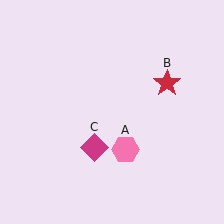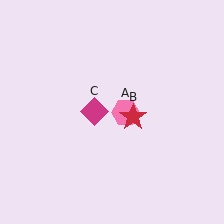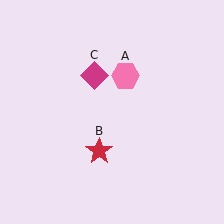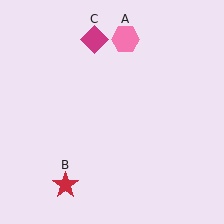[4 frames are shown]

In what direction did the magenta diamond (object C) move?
The magenta diamond (object C) moved up.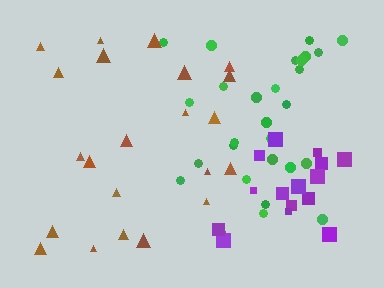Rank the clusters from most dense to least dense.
purple, green, brown.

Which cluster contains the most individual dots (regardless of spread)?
Green (27).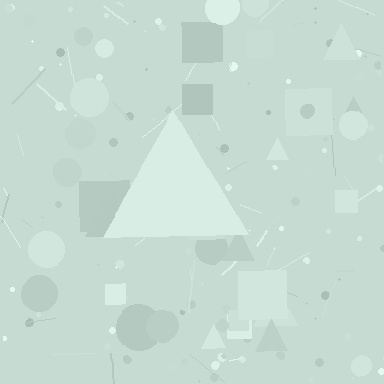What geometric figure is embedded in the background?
A triangle is embedded in the background.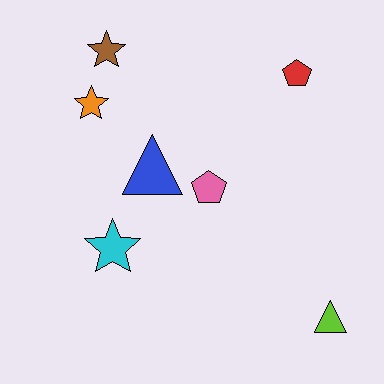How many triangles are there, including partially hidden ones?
There are 2 triangles.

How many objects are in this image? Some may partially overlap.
There are 7 objects.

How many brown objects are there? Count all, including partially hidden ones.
There is 1 brown object.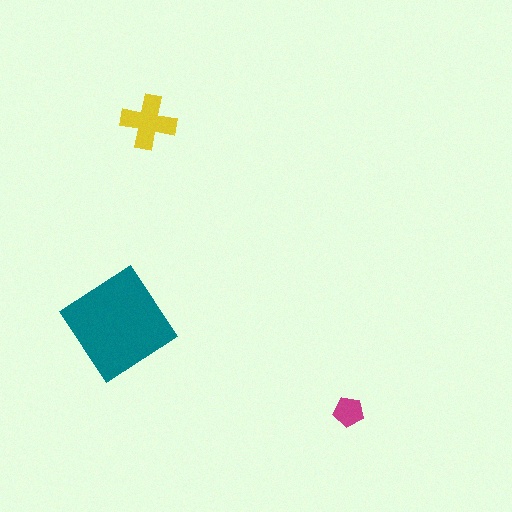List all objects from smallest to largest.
The magenta pentagon, the yellow cross, the teal diamond.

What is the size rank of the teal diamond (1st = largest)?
1st.